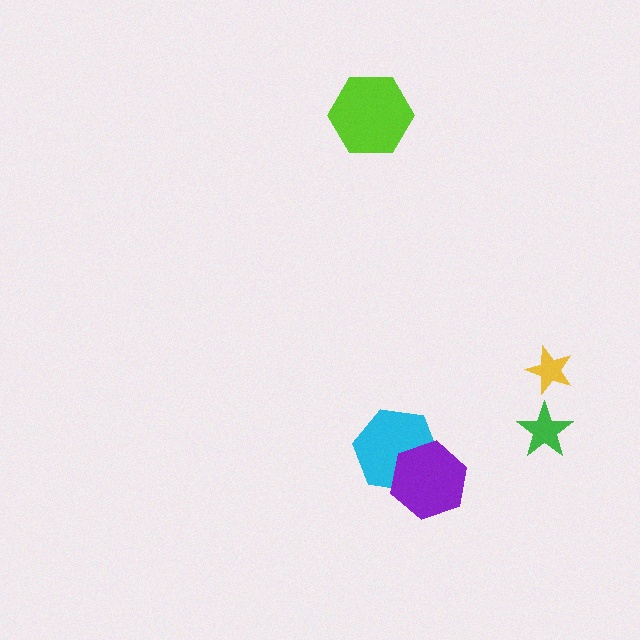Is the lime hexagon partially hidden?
No, no other shape covers it.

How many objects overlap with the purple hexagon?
1 object overlaps with the purple hexagon.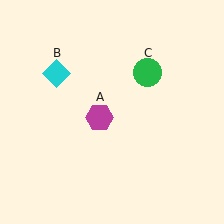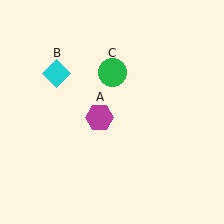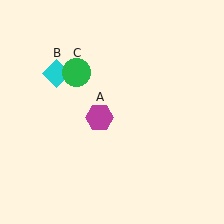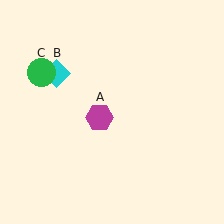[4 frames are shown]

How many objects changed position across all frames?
1 object changed position: green circle (object C).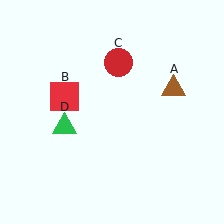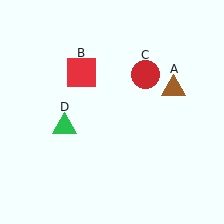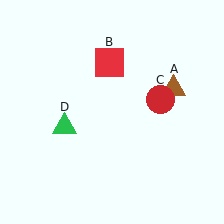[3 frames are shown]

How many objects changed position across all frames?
2 objects changed position: red square (object B), red circle (object C).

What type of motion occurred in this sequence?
The red square (object B), red circle (object C) rotated clockwise around the center of the scene.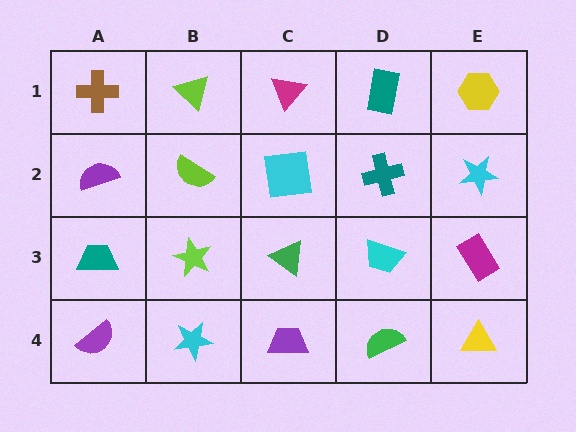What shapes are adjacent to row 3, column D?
A teal cross (row 2, column D), a green semicircle (row 4, column D), a green triangle (row 3, column C), a magenta rectangle (row 3, column E).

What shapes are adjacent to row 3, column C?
A cyan square (row 2, column C), a purple trapezoid (row 4, column C), a lime star (row 3, column B), a cyan trapezoid (row 3, column D).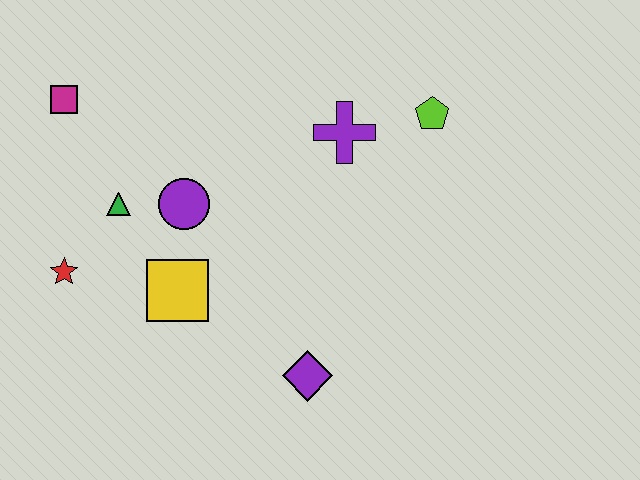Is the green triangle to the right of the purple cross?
No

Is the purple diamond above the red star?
No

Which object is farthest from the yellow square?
The lime pentagon is farthest from the yellow square.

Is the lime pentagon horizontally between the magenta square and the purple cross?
No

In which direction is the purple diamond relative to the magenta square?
The purple diamond is below the magenta square.